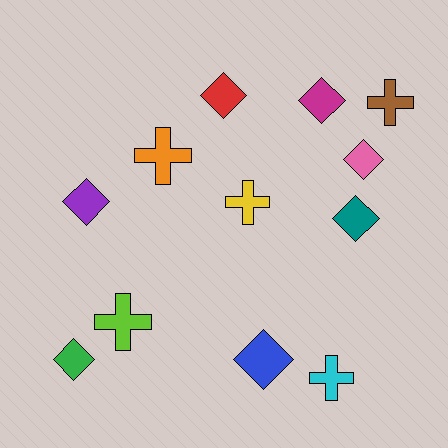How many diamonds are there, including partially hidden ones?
There are 7 diamonds.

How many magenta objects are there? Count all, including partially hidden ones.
There is 1 magenta object.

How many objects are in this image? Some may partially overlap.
There are 12 objects.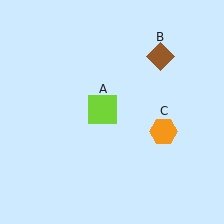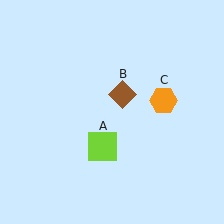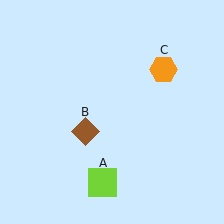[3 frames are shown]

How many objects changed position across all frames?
3 objects changed position: lime square (object A), brown diamond (object B), orange hexagon (object C).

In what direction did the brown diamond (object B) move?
The brown diamond (object B) moved down and to the left.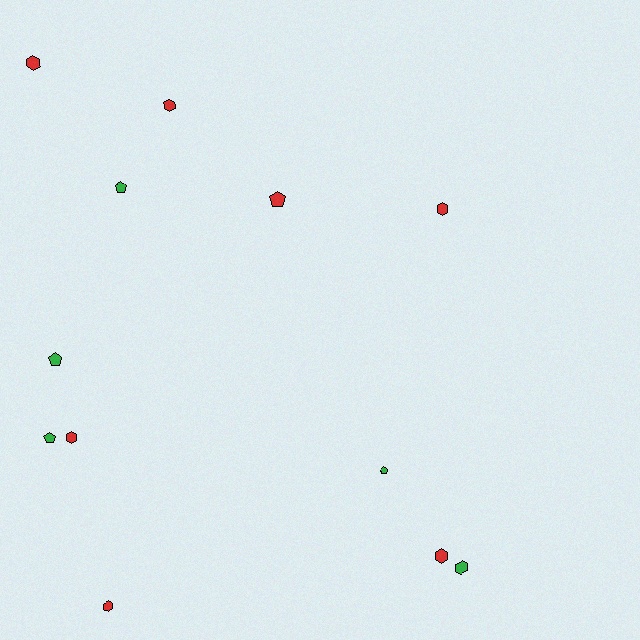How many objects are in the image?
There are 12 objects.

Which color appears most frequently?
Red, with 7 objects.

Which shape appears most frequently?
Hexagon, with 7 objects.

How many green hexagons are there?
There is 1 green hexagon.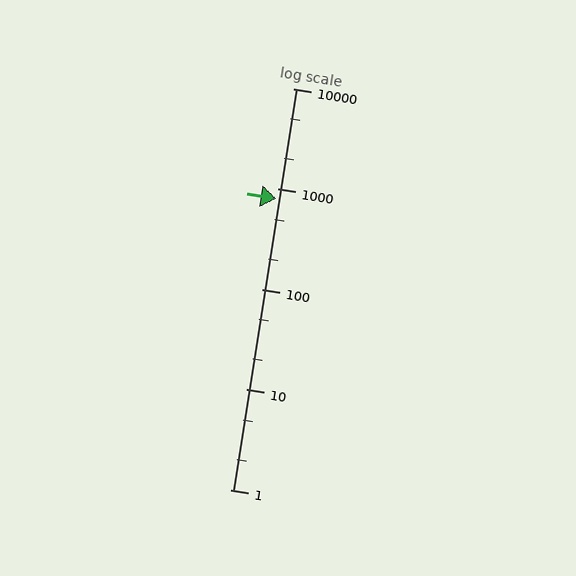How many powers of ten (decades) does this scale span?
The scale spans 4 decades, from 1 to 10000.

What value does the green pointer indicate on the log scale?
The pointer indicates approximately 800.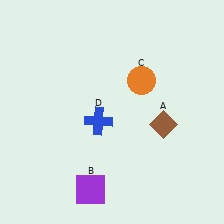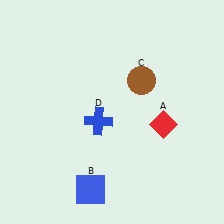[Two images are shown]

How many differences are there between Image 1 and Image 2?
There are 3 differences between the two images.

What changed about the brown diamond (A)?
In Image 1, A is brown. In Image 2, it changed to red.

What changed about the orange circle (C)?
In Image 1, C is orange. In Image 2, it changed to brown.